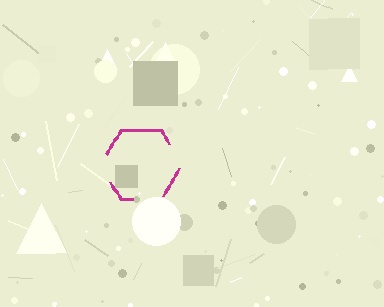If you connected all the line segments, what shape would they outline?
They would outline a hexagon.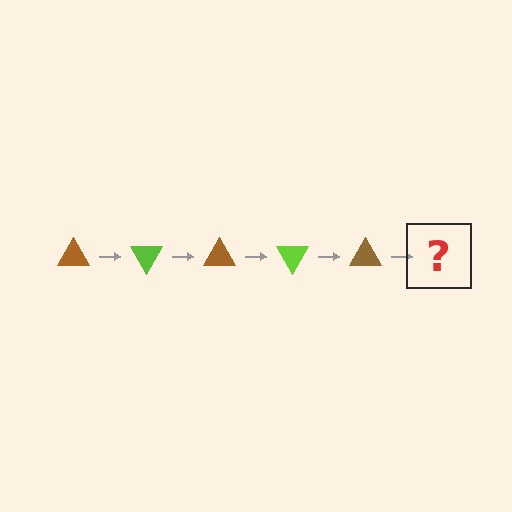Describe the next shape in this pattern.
It should be a lime triangle, rotated 300 degrees from the start.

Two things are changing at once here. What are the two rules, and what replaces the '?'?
The two rules are that it rotates 60 degrees each step and the color cycles through brown and lime. The '?' should be a lime triangle, rotated 300 degrees from the start.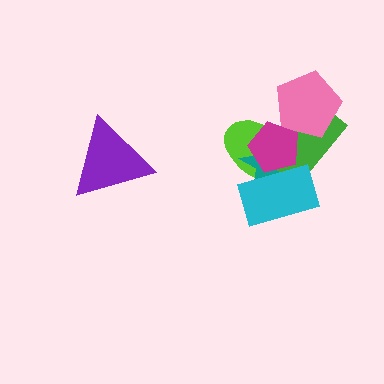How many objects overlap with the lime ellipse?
5 objects overlap with the lime ellipse.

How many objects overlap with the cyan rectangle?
4 objects overlap with the cyan rectangle.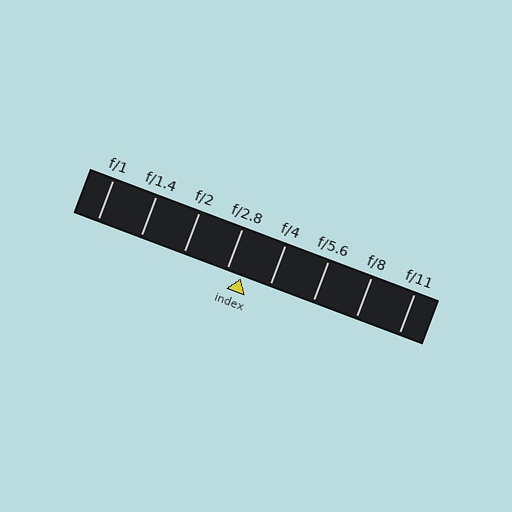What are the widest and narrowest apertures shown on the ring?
The widest aperture shown is f/1 and the narrowest is f/11.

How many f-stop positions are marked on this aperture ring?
There are 8 f-stop positions marked.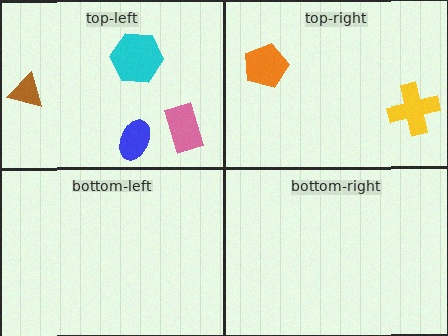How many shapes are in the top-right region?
2.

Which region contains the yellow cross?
The top-right region.